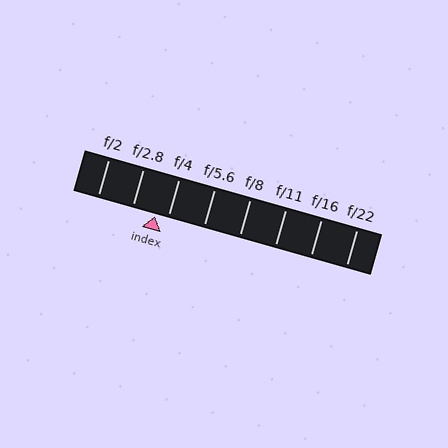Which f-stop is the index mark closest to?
The index mark is closest to f/4.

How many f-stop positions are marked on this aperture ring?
There are 8 f-stop positions marked.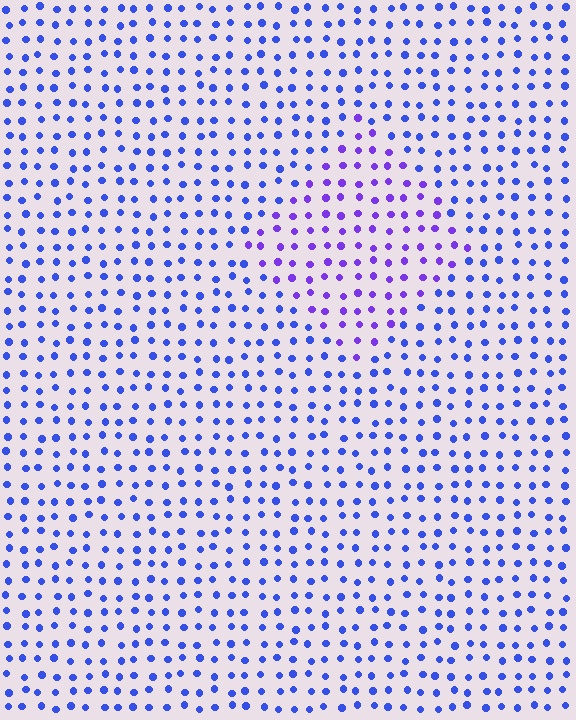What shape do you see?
I see a diamond.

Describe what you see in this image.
The image is filled with small blue elements in a uniform arrangement. A diamond-shaped region is visible where the elements are tinted to a slightly different hue, forming a subtle color boundary.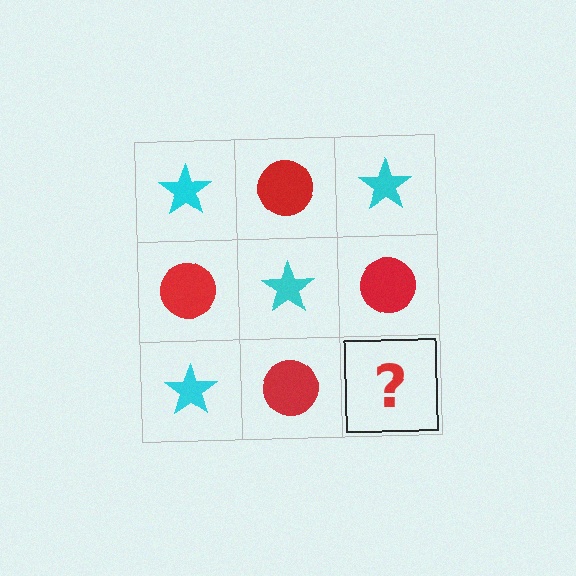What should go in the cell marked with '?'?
The missing cell should contain a cyan star.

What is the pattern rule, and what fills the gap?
The rule is that it alternates cyan star and red circle in a checkerboard pattern. The gap should be filled with a cyan star.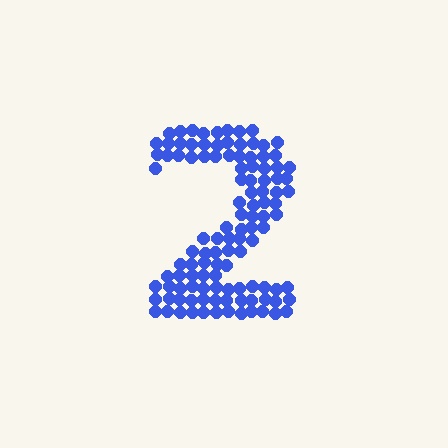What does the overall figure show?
The overall figure shows the digit 2.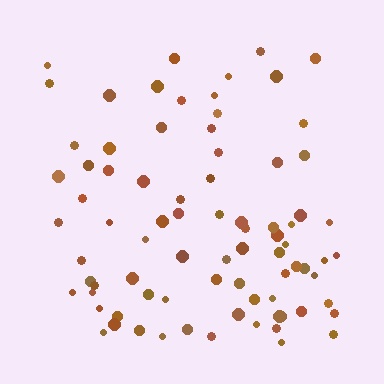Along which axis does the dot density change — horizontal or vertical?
Vertical.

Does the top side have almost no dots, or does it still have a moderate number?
Still a moderate number, just noticeably fewer than the bottom.